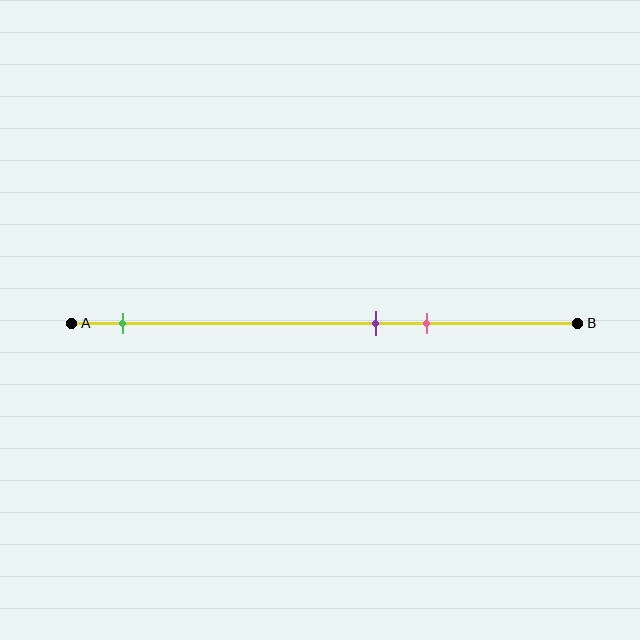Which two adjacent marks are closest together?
The purple and pink marks are the closest adjacent pair.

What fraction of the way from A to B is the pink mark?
The pink mark is approximately 70% (0.7) of the way from A to B.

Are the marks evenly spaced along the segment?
No, the marks are not evenly spaced.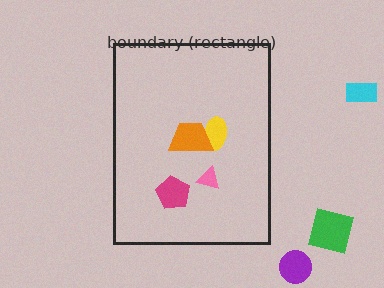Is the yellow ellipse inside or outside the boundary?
Inside.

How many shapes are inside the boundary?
4 inside, 3 outside.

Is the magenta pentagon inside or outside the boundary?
Inside.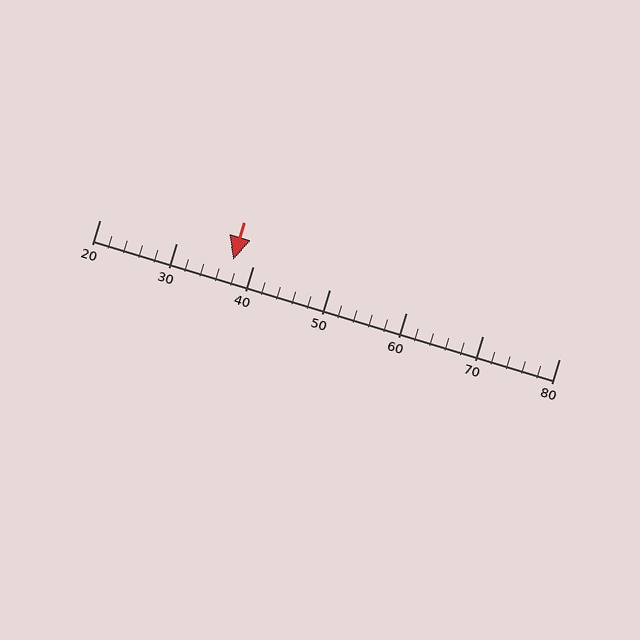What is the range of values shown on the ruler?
The ruler shows values from 20 to 80.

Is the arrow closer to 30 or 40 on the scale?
The arrow is closer to 40.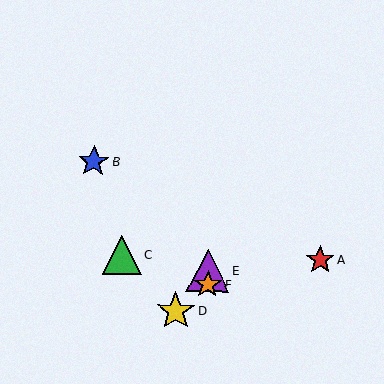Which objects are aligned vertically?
Objects E, F are aligned vertically.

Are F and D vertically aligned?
No, F is at x≈208 and D is at x≈176.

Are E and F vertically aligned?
Yes, both are at x≈208.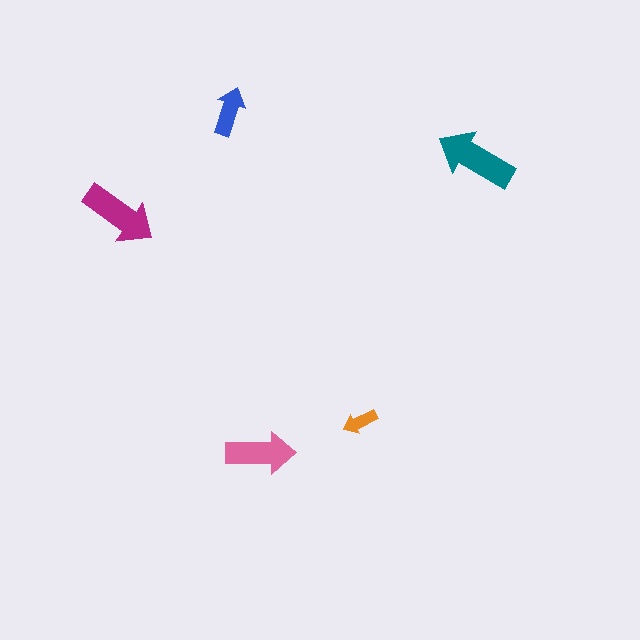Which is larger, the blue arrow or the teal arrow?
The teal one.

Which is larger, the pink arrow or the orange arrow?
The pink one.